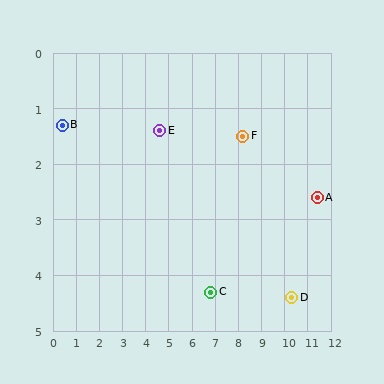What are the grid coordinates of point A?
Point A is at approximately (11.4, 2.6).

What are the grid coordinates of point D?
Point D is at approximately (10.3, 4.4).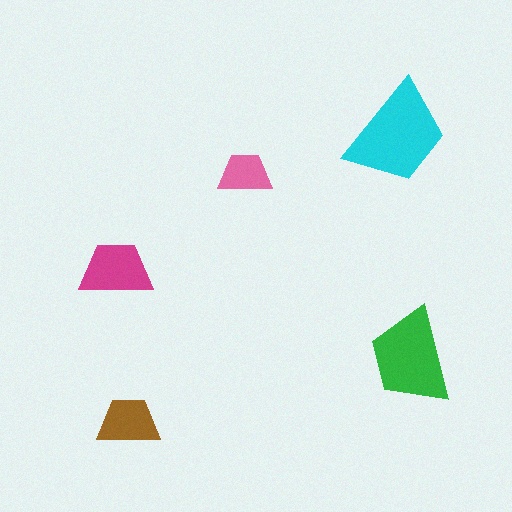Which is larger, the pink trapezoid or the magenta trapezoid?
The magenta one.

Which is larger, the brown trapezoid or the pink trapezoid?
The brown one.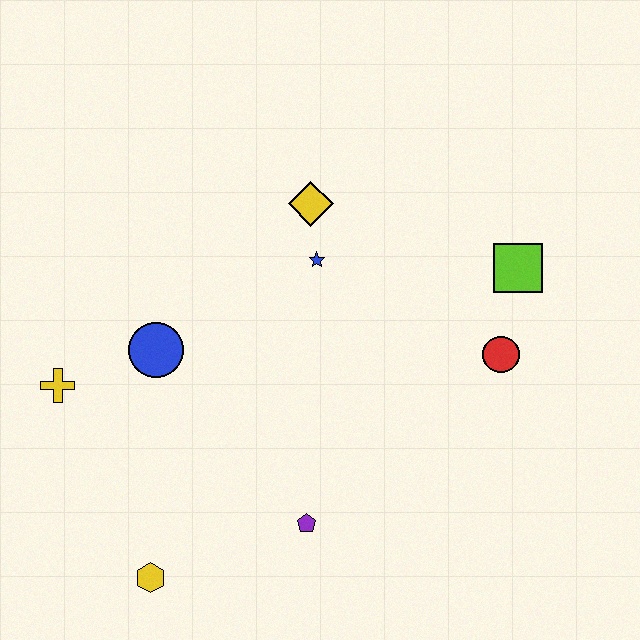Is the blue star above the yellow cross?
Yes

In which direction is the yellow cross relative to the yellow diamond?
The yellow cross is to the left of the yellow diamond.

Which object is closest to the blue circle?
The yellow cross is closest to the blue circle.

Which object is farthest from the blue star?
The yellow hexagon is farthest from the blue star.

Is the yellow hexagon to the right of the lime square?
No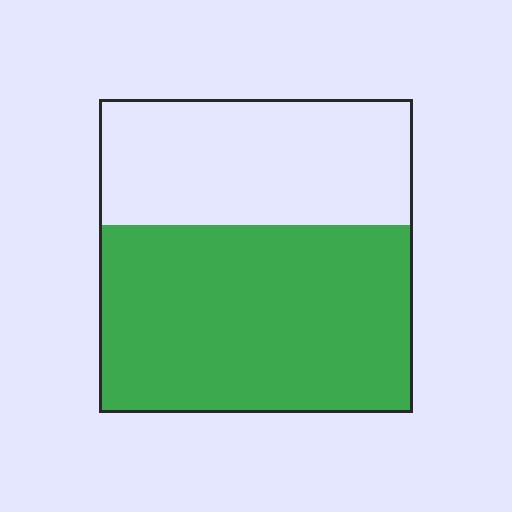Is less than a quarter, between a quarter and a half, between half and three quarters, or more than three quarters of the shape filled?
Between half and three quarters.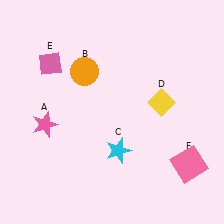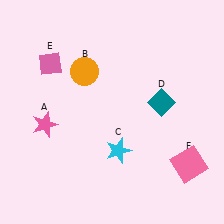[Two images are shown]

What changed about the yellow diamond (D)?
In Image 1, D is yellow. In Image 2, it changed to teal.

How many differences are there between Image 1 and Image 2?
There is 1 difference between the two images.